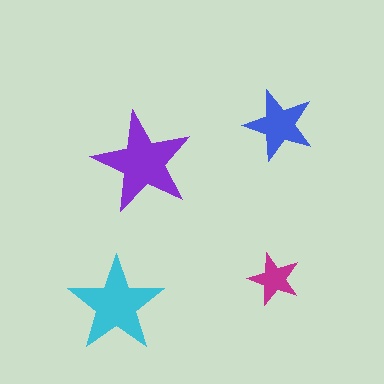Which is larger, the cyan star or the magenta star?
The cyan one.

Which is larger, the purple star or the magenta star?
The purple one.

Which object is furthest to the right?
The blue star is rightmost.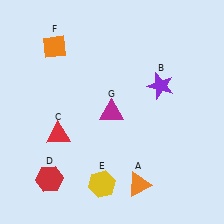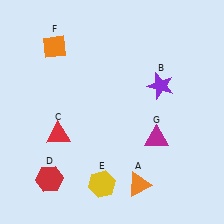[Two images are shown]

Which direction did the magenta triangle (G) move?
The magenta triangle (G) moved right.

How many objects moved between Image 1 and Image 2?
1 object moved between the two images.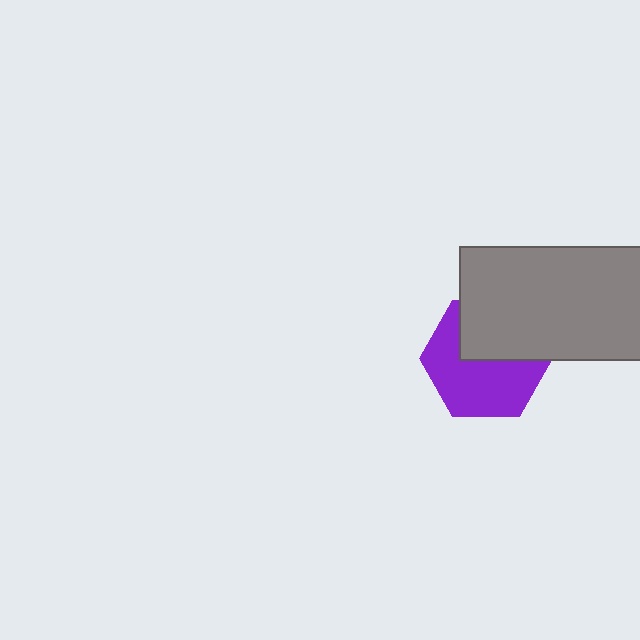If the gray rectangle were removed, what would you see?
You would see the complete purple hexagon.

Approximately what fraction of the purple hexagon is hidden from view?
Roughly 41% of the purple hexagon is hidden behind the gray rectangle.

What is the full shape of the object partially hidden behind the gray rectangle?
The partially hidden object is a purple hexagon.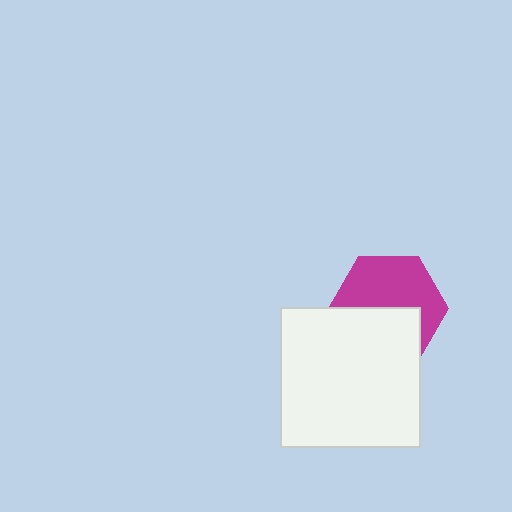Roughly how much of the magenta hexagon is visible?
About half of it is visible (roughly 56%).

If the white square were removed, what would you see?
You would see the complete magenta hexagon.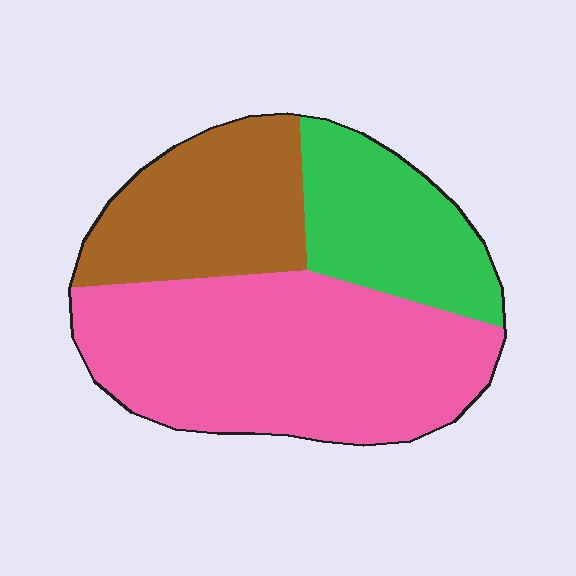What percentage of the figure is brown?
Brown covers 26% of the figure.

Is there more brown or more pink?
Pink.